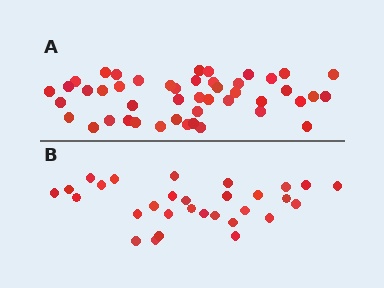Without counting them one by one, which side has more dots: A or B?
Region A (the top region) has more dots.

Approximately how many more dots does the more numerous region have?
Region A has approximately 15 more dots than region B.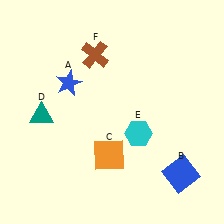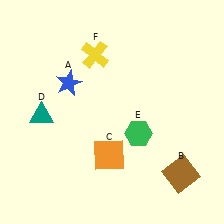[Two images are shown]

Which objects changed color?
B changed from blue to brown. E changed from cyan to green. F changed from brown to yellow.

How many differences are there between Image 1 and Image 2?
There are 3 differences between the two images.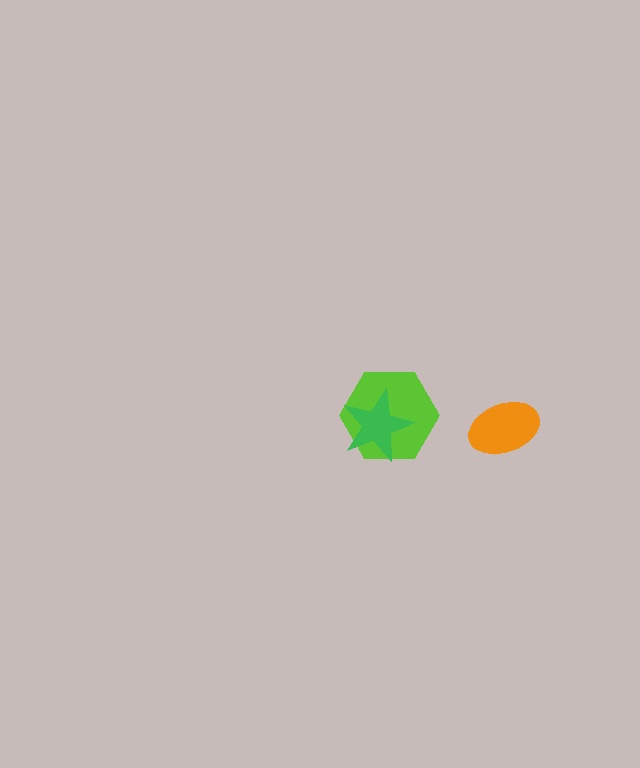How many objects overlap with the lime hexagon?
1 object overlaps with the lime hexagon.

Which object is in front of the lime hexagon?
The green star is in front of the lime hexagon.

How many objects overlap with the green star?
1 object overlaps with the green star.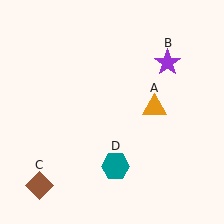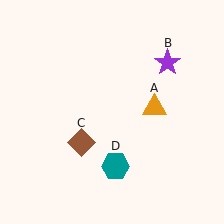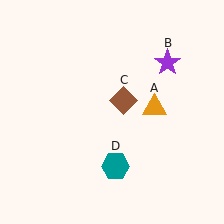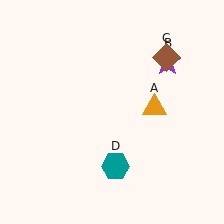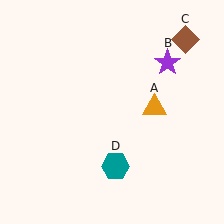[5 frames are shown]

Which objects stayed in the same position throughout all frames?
Orange triangle (object A) and purple star (object B) and teal hexagon (object D) remained stationary.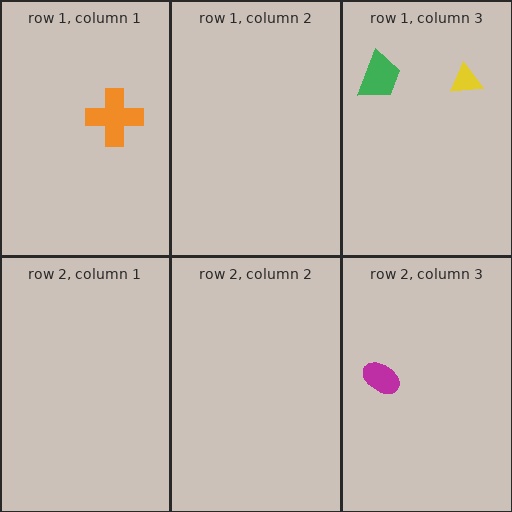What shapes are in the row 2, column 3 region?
The magenta ellipse.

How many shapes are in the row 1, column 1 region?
1.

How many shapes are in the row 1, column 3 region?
2.